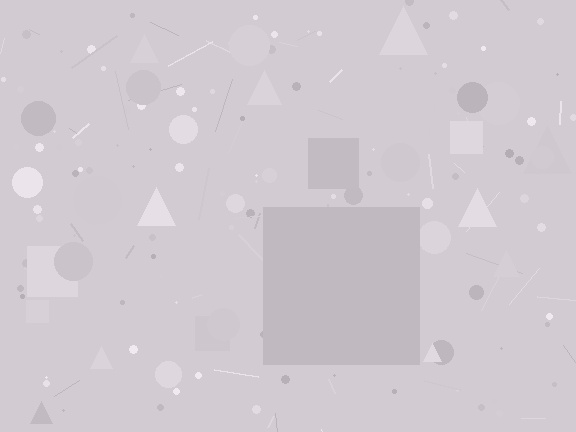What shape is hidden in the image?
A square is hidden in the image.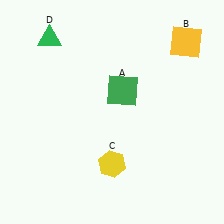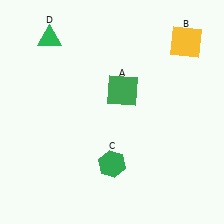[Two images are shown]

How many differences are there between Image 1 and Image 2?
There is 1 difference between the two images.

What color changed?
The hexagon (C) changed from yellow in Image 1 to green in Image 2.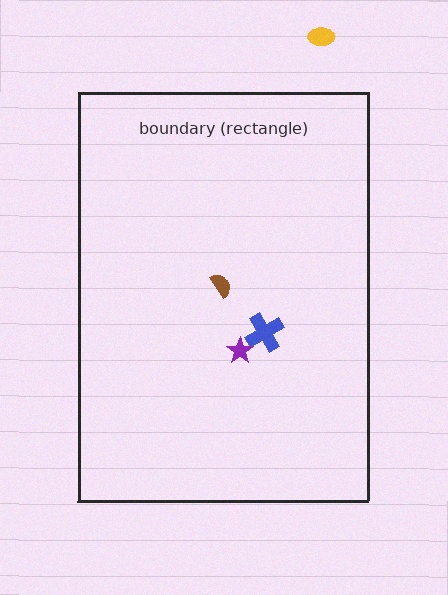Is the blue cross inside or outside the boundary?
Inside.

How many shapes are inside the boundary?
3 inside, 1 outside.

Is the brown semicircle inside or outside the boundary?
Inside.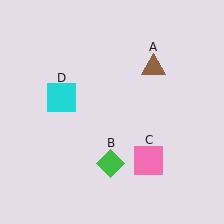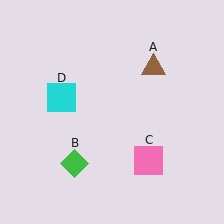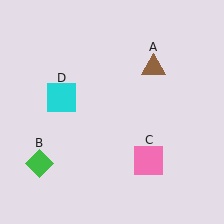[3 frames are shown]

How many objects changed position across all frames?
1 object changed position: green diamond (object B).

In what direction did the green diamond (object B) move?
The green diamond (object B) moved left.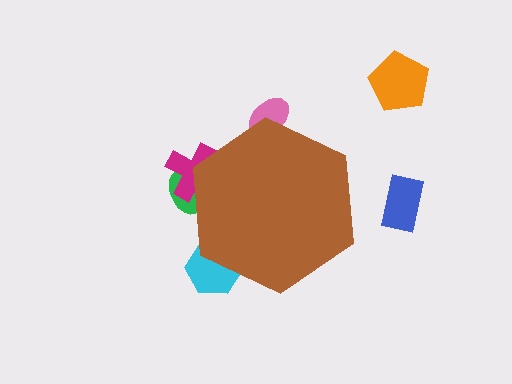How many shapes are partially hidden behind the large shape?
4 shapes are partially hidden.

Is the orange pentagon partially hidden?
No, the orange pentagon is fully visible.